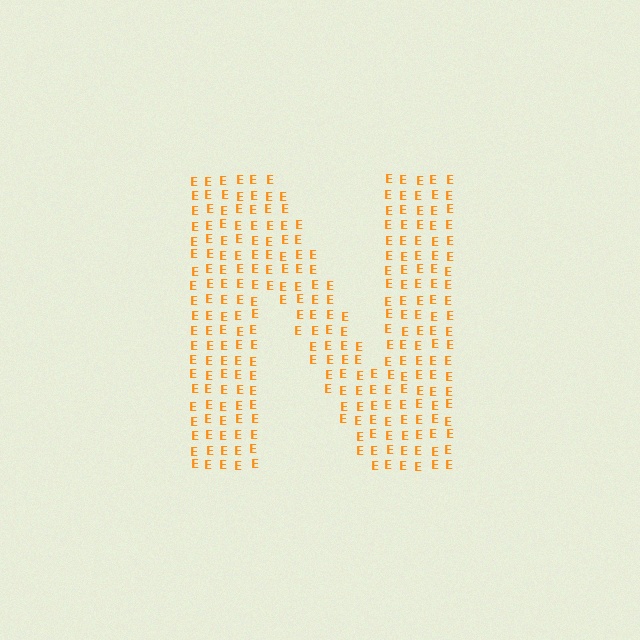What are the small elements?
The small elements are letter E's.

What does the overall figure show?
The overall figure shows the letter N.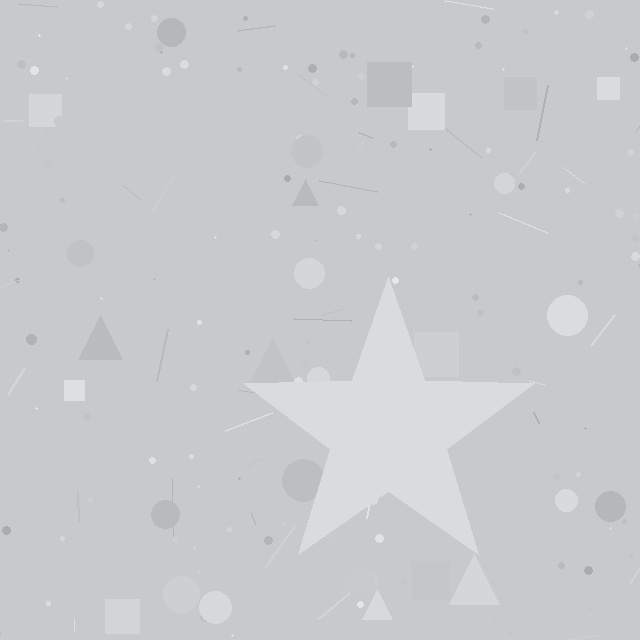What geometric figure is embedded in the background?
A star is embedded in the background.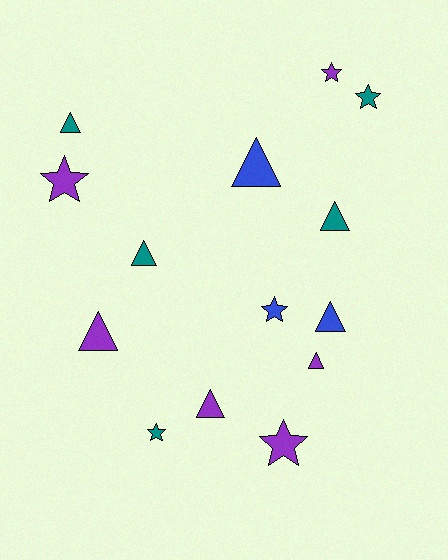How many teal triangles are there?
There are 3 teal triangles.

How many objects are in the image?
There are 14 objects.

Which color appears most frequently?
Purple, with 6 objects.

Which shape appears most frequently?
Triangle, with 8 objects.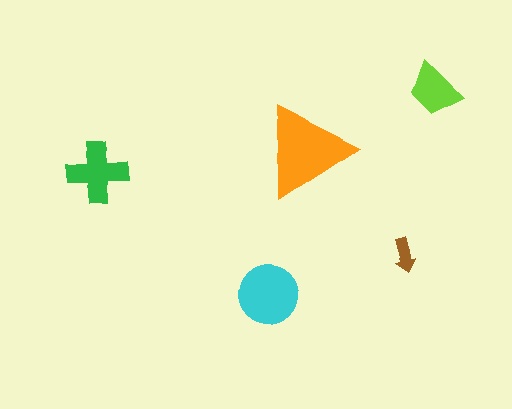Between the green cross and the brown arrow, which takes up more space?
The green cross.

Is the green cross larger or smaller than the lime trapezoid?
Larger.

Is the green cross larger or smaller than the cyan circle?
Smaller.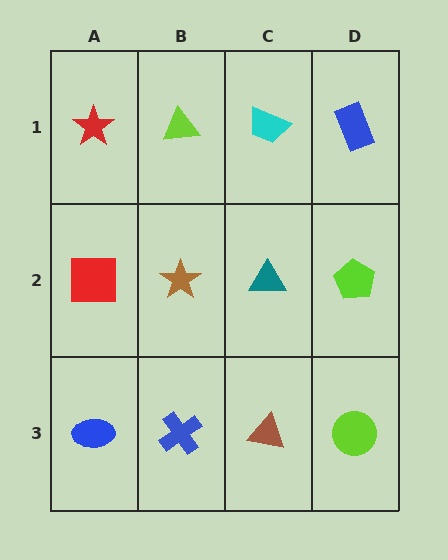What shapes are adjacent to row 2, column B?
A lime triangle (row 1, column B), a blue cross (row 3, column B), a red square (row 2, column A), a teal triangle (row 2, column C).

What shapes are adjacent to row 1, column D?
A lime pentagon (row 2, column D), a cyan trapezoid (row 1, column C).